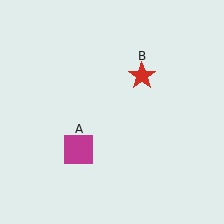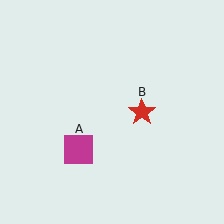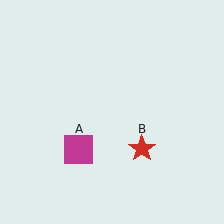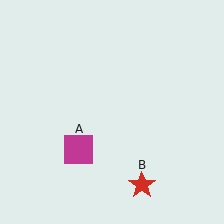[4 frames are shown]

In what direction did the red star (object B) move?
The red star (object B) moved down.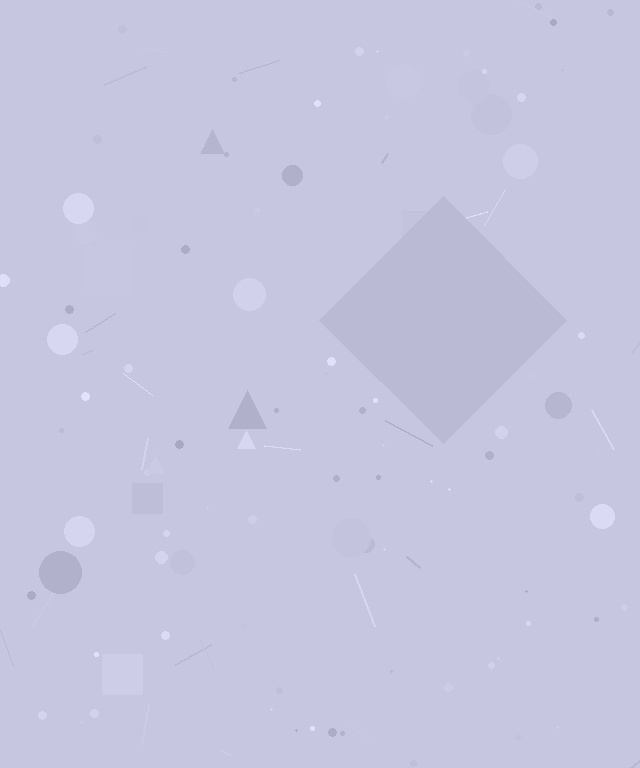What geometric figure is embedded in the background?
A diamond is embedded in the background.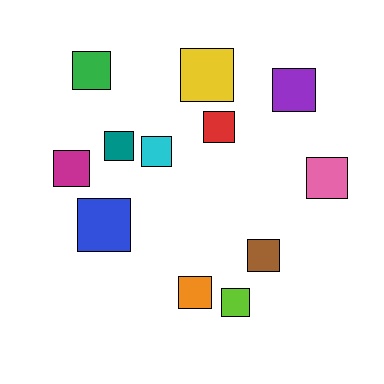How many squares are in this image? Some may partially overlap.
There are 12 squares.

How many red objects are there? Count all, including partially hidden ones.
There is 1 red object.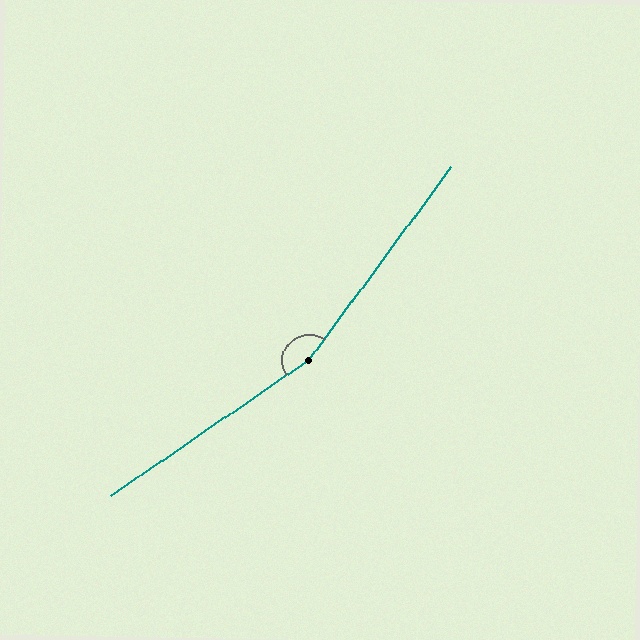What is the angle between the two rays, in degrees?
Approximately 161 degrees.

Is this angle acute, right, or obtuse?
It is obtuse.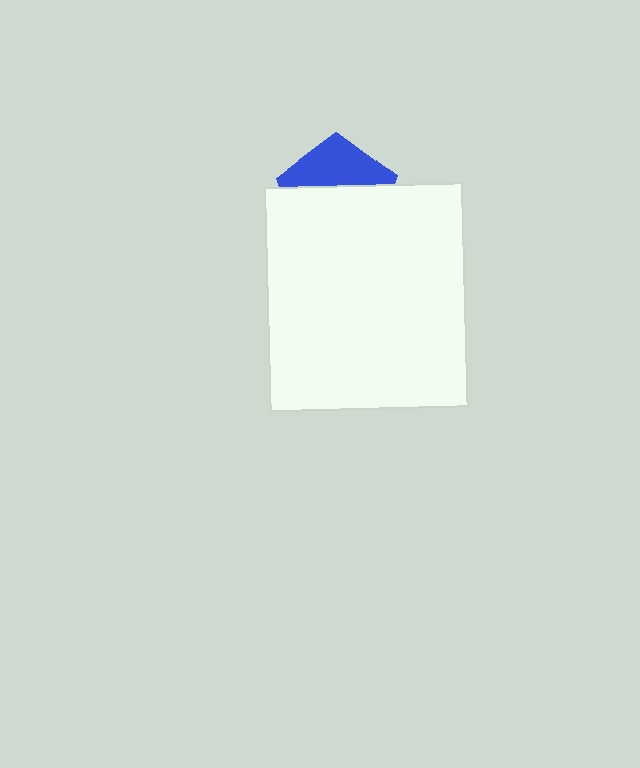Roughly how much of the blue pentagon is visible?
A small part of it is visible (roughly 38%).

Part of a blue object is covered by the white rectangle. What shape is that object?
It is a pentagon.